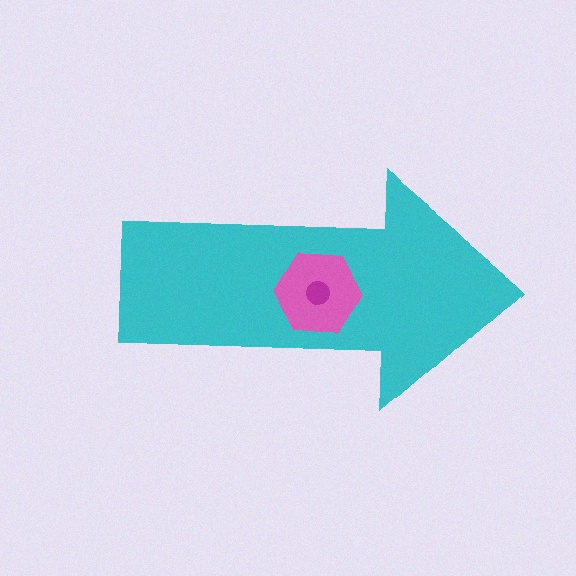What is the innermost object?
The magenta circle.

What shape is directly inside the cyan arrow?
The pink hexagon.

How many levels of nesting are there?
3.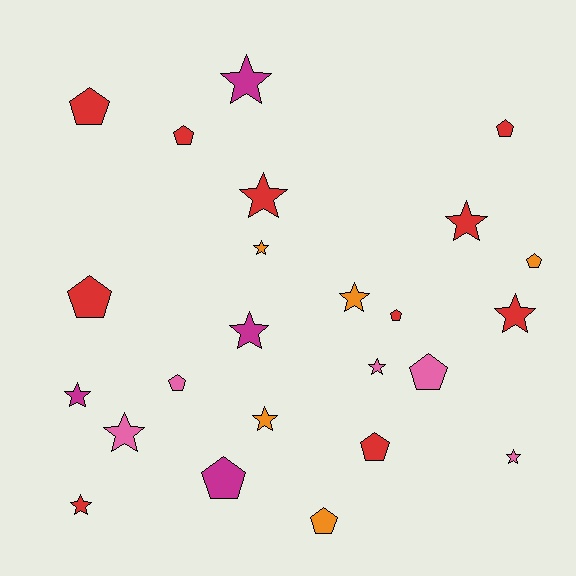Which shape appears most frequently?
Star, with 13 objects.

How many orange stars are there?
There are 3 orange stars.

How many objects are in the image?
There are 24 objects.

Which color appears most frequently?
Red, with 10 objects.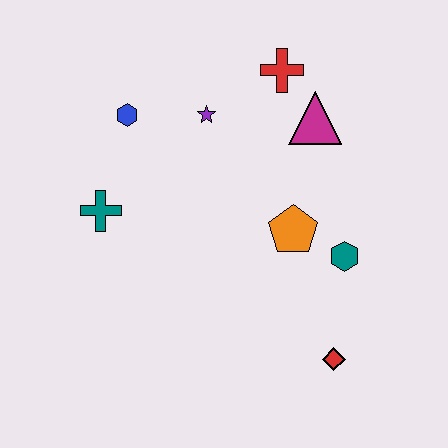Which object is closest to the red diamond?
The teal hexagon is closest to the red diamond.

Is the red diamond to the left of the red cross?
No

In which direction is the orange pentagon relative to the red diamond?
The orange pentagon is above the red diamond.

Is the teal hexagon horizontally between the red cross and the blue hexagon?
No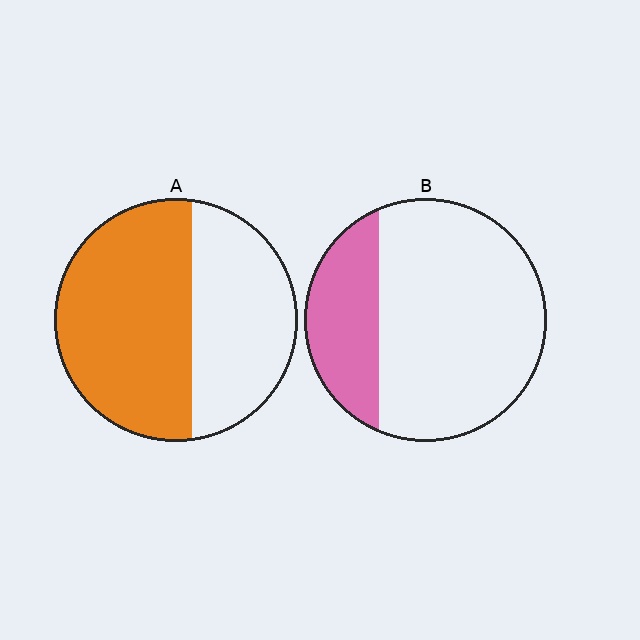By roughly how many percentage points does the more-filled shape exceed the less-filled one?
By roughly 30 percentage points (A over B).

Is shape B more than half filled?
No.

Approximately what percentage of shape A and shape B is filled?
A is approximately 60% and B is approximately 25%.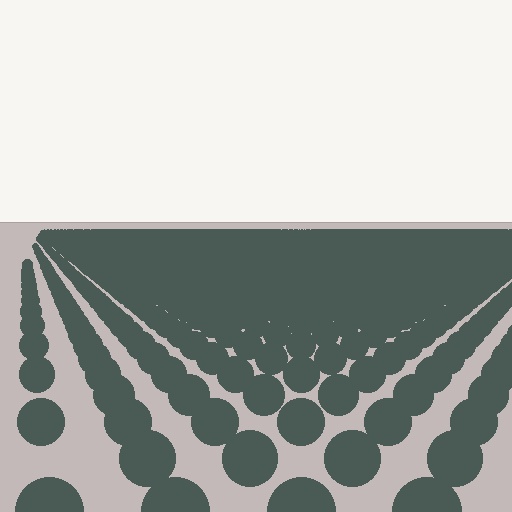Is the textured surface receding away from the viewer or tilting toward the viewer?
The surface is receding away from the viewer. Texture elements get smaller and denser toward the top.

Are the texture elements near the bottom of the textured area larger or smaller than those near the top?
Larger. Near the bottom, elements are closer to the viewer and appear at a bigger on-screen size.